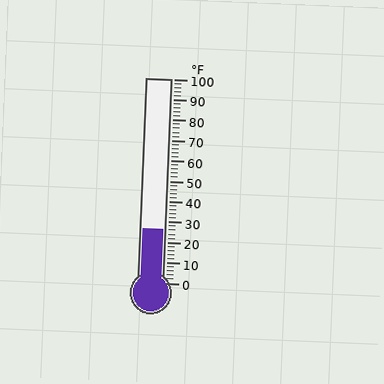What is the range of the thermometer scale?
The thermometer scale ranges from 0°F to 100°F.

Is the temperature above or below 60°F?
The temperature is below 60°F.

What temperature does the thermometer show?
The thermometer shows approximately 26°F.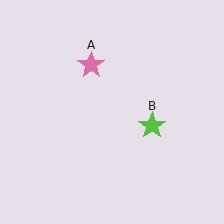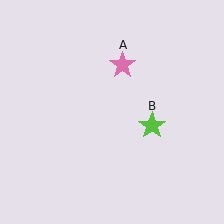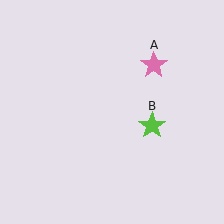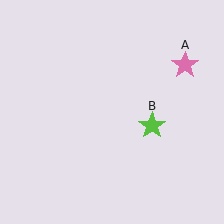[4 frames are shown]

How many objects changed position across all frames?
1 object changed position: pink star (object A).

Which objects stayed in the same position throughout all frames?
Lime star (object B) remained stationary.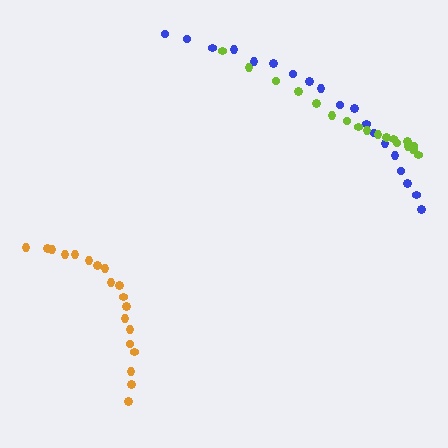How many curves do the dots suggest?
There are 3 distinct paths.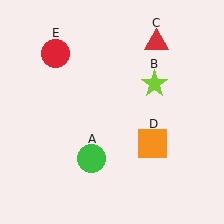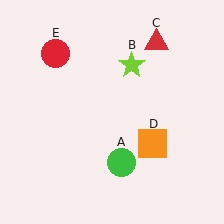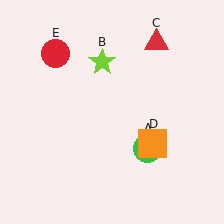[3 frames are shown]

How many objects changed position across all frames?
2 objects changed position: green circle (object A), lime star (object B).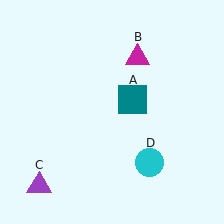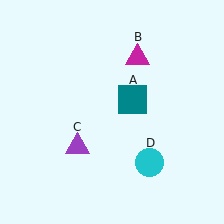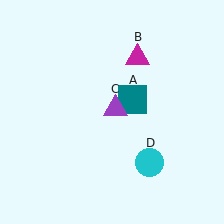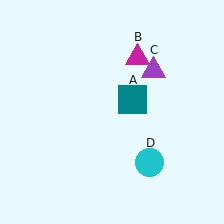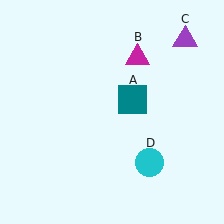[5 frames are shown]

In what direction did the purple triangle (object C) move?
The purple triangle (object C) moved up and to the right.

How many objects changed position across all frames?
1 object changed position: purple triangle (object C).